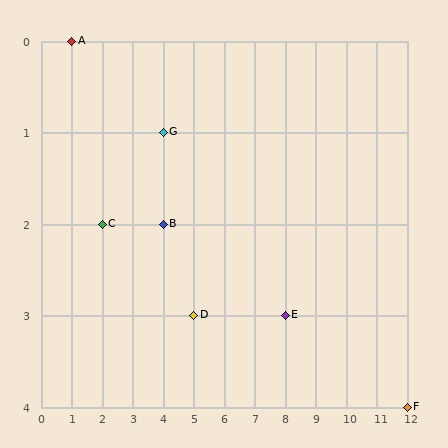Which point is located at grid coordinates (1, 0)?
Point A is at (1, 0).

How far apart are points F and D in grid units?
Points F and D are 7 columns and 1 row apart (about 7.1 grid units diagonally).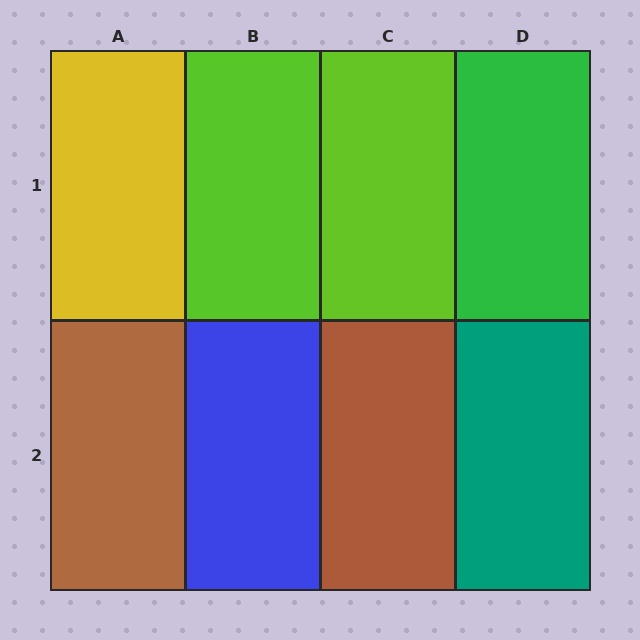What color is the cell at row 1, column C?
Lime.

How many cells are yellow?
1 cell is yellow.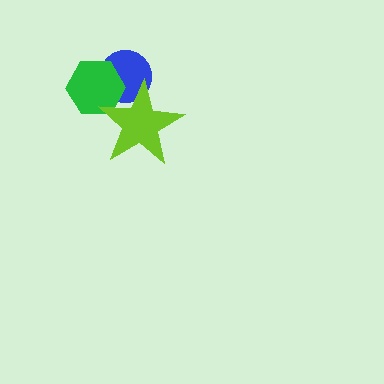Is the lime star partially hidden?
No, no other shape covers it.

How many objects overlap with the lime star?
2 objects overlap with the lime star.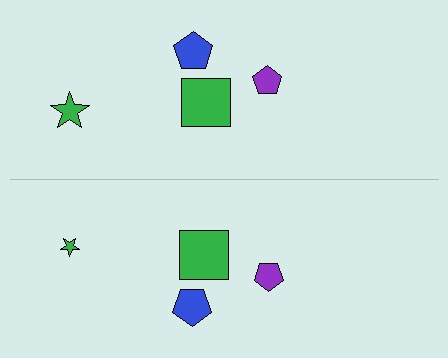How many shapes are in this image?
There are 8 shapes in this image.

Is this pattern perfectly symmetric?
No, the pattern is not perfectly symmetric. The green star on the bottom side has a different size than its mirror counterpart.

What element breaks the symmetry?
The green star on the bottom side has a different size than its mirror counterpart.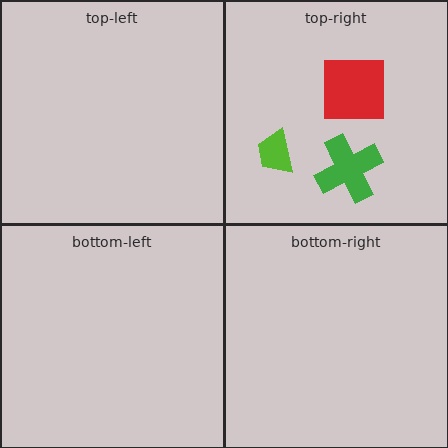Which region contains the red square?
The top-right region.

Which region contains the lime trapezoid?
The top-right region.